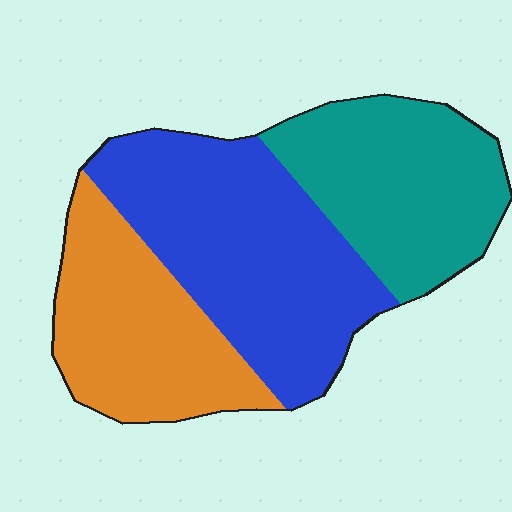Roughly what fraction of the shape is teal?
Teal covers around 30% of the shape.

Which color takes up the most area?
Blue, at roughly 40%.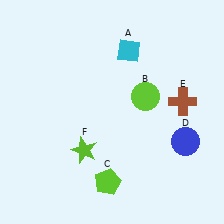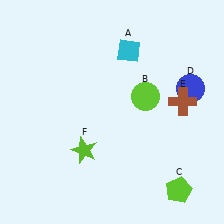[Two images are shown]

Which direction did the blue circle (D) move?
The blue circle (D) moved up.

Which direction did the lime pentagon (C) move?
The lime pentagon (C) moved right.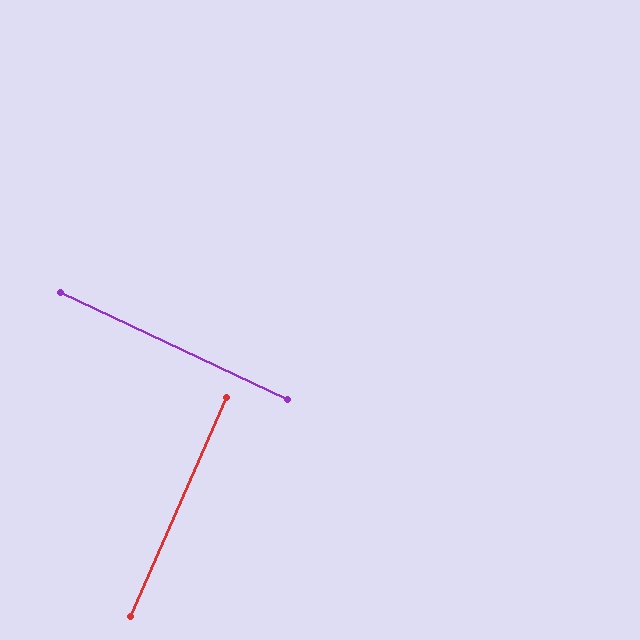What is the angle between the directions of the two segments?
Approximately 88 degrees.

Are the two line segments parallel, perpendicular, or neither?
Perpendicular — they meet at approximately 88°.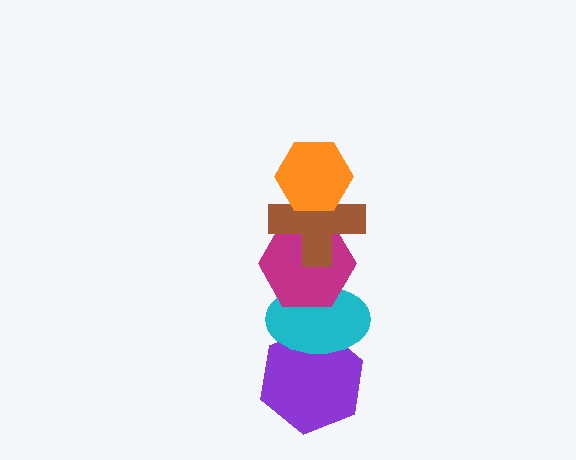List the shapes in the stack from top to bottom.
From top to bottom: the orange hexagon, the brown cross, the magenta hexagon, the cyan ellipse, the purple hexagon.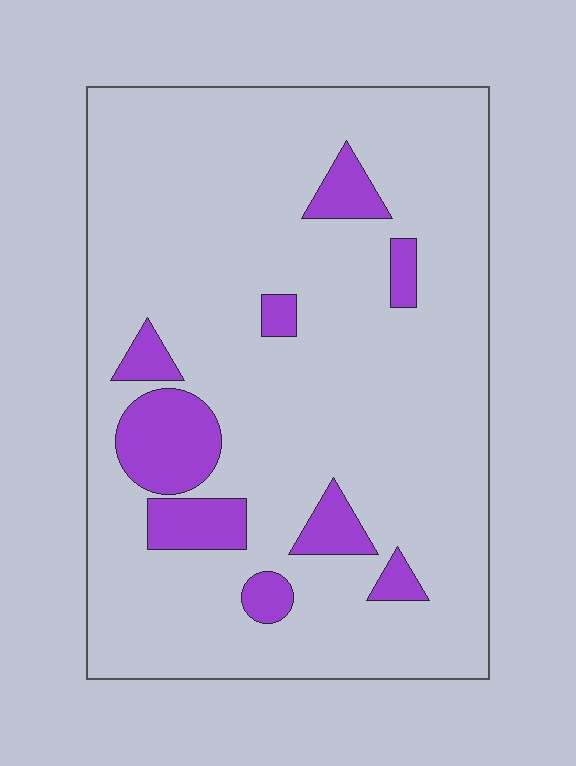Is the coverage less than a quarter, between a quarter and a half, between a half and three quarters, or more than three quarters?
Less than a quarter.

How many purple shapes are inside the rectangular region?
9.